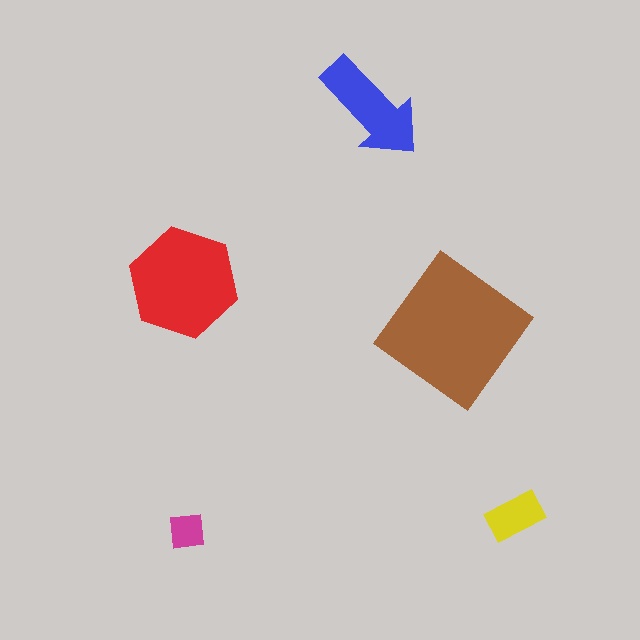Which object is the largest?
The brown diamond.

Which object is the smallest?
The magenta square.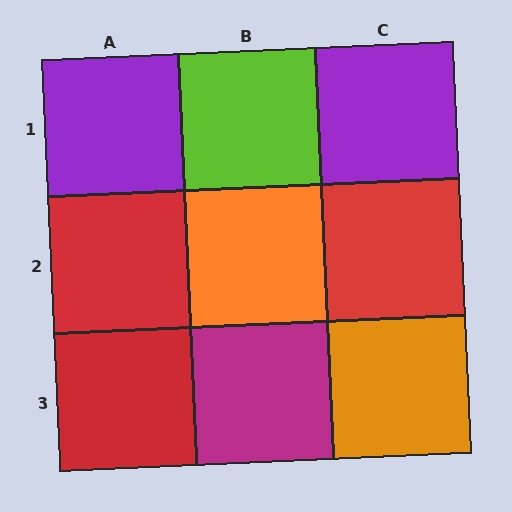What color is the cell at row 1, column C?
Purple.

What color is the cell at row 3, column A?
Red.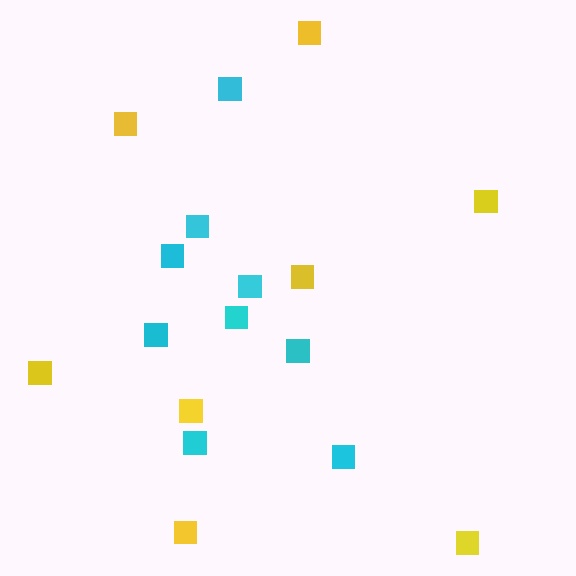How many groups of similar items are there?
There are 2 groups: one group of yellow squares (8) and one group of cyan squares (9).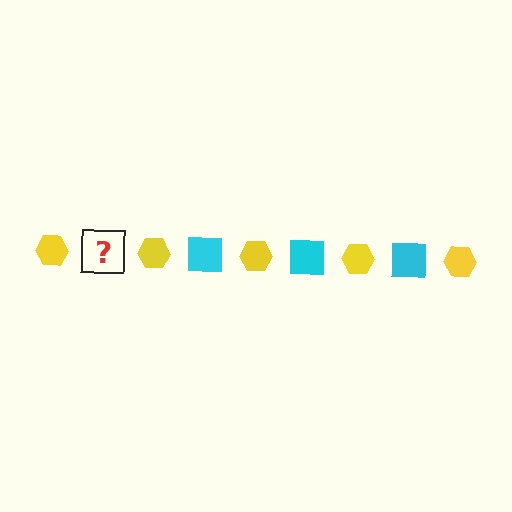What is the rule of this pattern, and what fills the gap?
The rule is that the pattern alternates between yellow hexagon and cyan square. The gap should be filled with a cyan square.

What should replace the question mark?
The question mark should be replaced with a cyan square.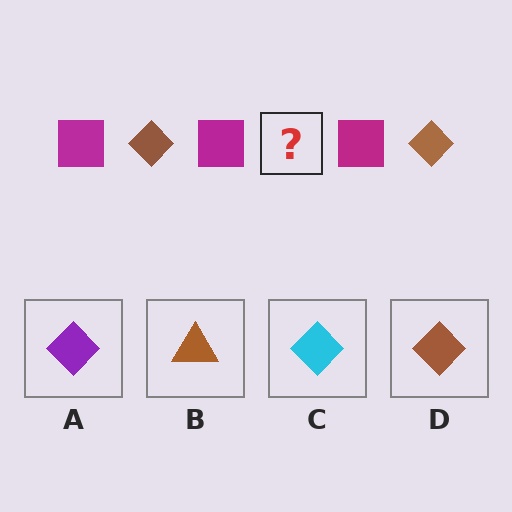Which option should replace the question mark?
Option D.